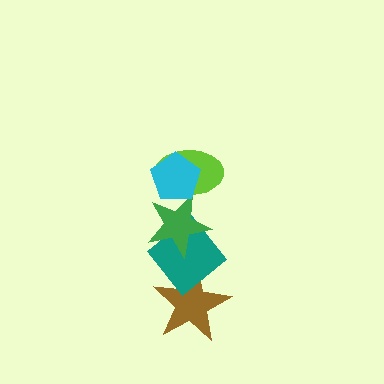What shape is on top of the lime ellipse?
The cyan pentagon is on top of the lime ellipse.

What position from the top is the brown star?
The brown star is 5th from the top.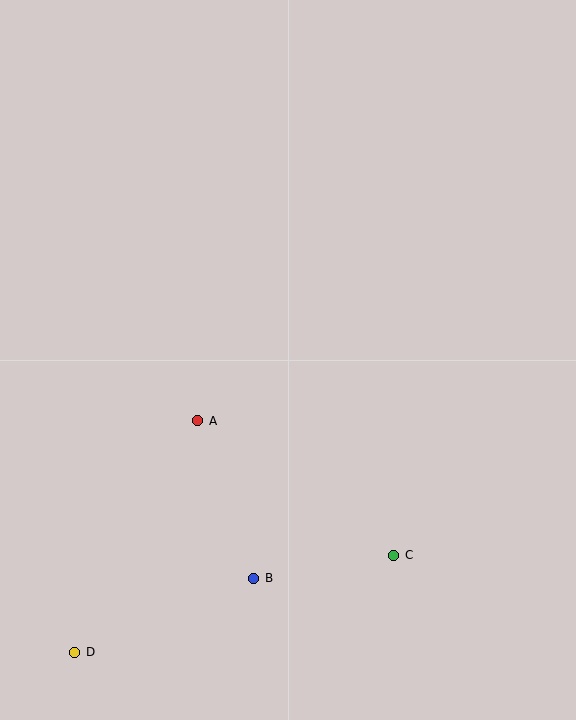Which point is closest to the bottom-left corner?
Point D is closest to the bottom-left corner.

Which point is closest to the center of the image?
Point A at (198, 421) is closest to the center.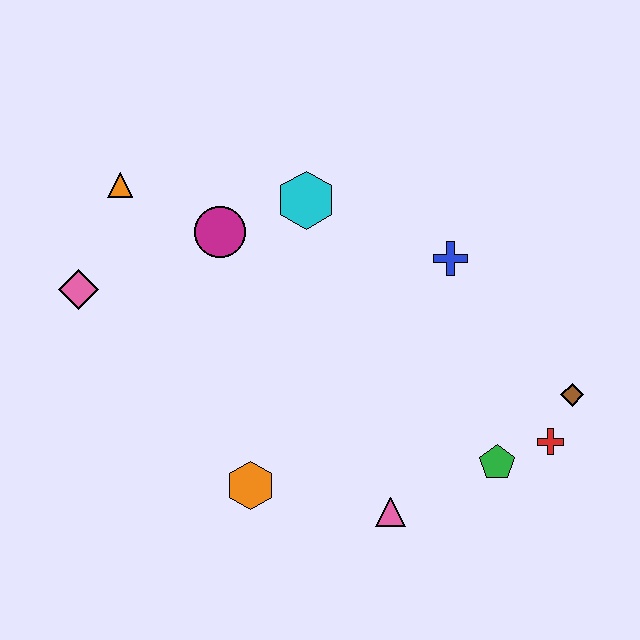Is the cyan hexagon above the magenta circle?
Yes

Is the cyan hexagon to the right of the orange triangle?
Yes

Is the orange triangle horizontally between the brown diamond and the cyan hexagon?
No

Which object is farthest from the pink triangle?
The orange triangle is farthest from the pink triangle.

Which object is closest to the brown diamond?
The red cross is closest to the brown diamond.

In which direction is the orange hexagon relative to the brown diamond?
The orange hexagon is to the left of the brown diamond.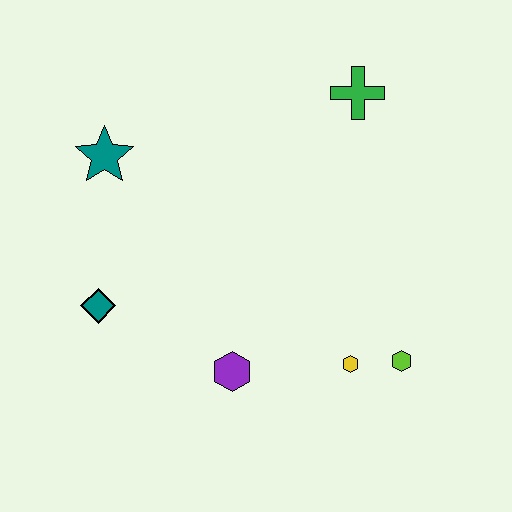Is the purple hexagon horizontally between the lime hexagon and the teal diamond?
Yes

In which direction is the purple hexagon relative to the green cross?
The purple hexagon is below the green cross.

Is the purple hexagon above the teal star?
No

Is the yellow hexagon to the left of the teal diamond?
No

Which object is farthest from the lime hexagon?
The teal star is farthest from the lime hexagon.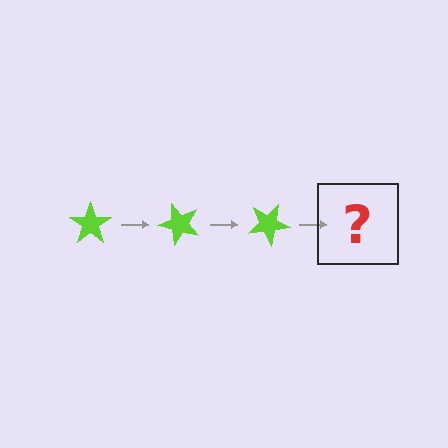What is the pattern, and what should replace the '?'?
The pattern is that the star rotates 50 degrees each step. The '?' should be a lime star rotated 150 degrees.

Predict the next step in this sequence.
The next step is a lime star rotated 150 degrees.